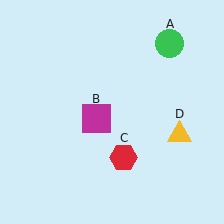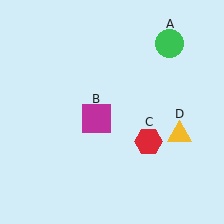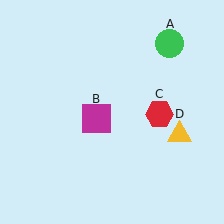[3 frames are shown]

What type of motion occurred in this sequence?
The red hexagon (object C) rotated counterclockwise around the center of the scene.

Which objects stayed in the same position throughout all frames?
Green circle (object A) and magenta square (object B) and yellow triangle (object D) remained stationary.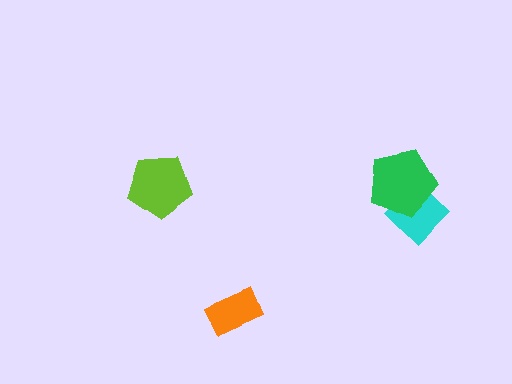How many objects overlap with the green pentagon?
1 object overlaps with the green pentagon.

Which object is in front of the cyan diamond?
The green pentagon is in front of the cyan diamond.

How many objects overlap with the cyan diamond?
1 object overlaps with the cyan diamond.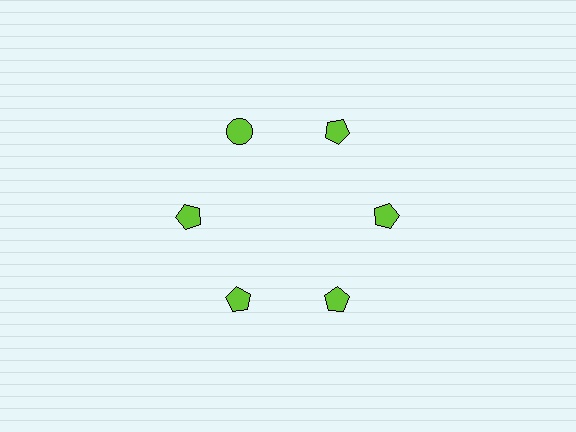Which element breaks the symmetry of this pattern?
The lime circle at roughly the 11 o'clock position breaks the symmetry. All other shapes are lime pentagons.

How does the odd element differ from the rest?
It has a different shape: circle instead of pentagon.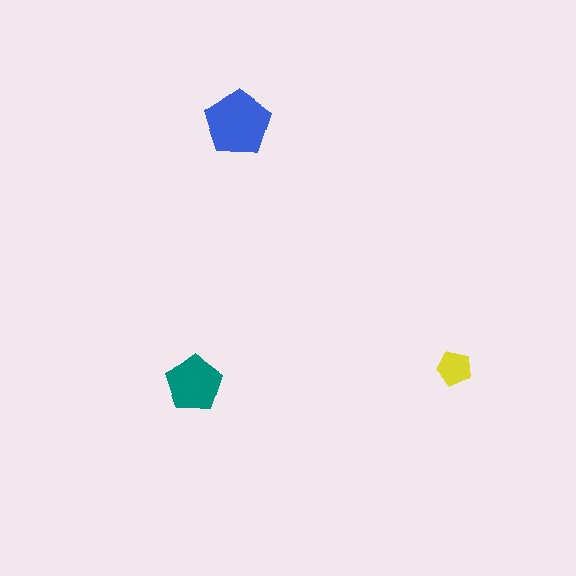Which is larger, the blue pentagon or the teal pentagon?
The blue one.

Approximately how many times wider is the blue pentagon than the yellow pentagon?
About 2 times wider.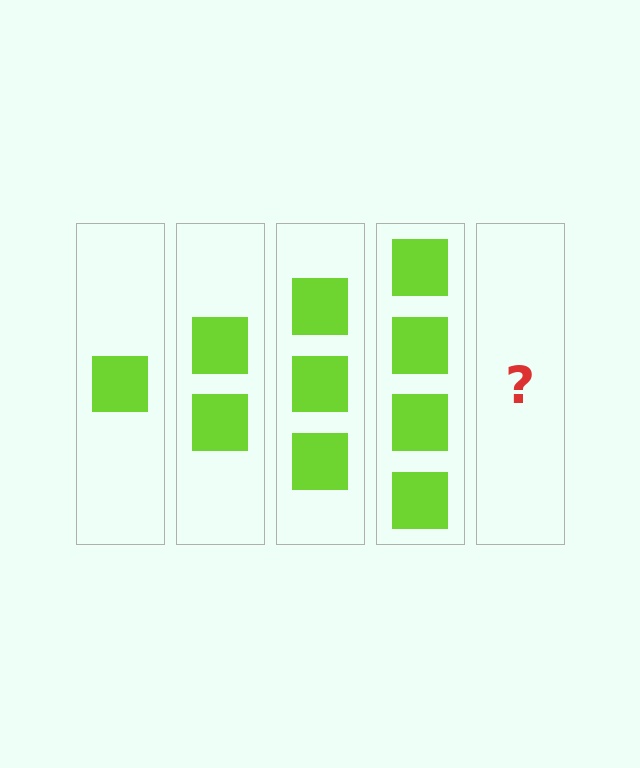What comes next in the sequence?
The next element should be 5 squares.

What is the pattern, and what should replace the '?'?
The pattern is that each step adds one more square. The '?' should be 5 squares.